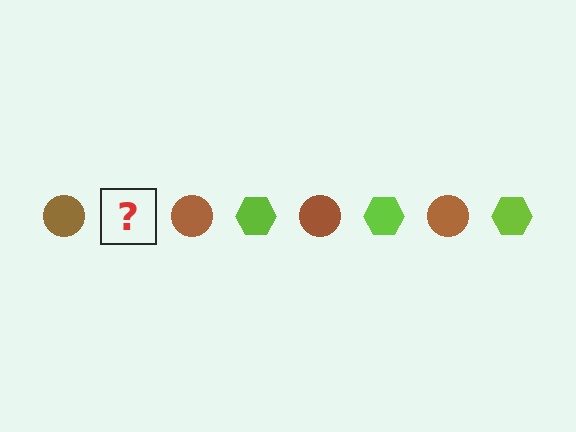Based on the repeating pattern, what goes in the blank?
The blank should be a lime hexagon.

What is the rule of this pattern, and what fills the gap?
The rule is that the pattern alternates between brown circle and lime hexagon. The gap should be filled with a lime hexagon.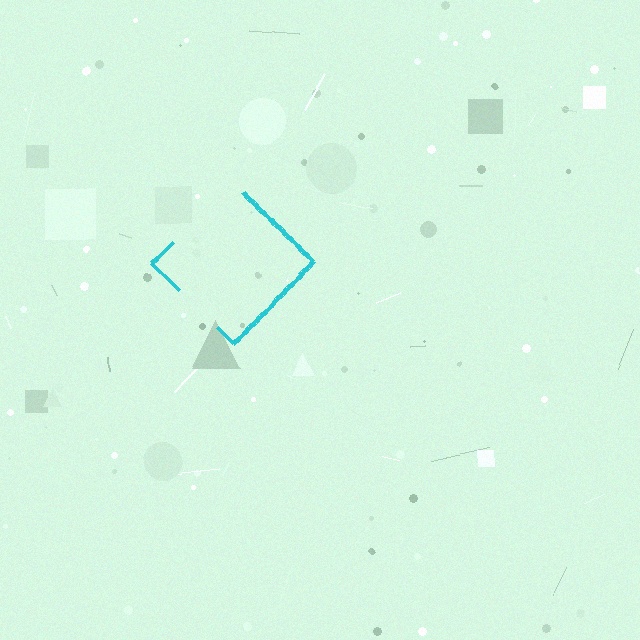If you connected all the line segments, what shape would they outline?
They would outline a diamond.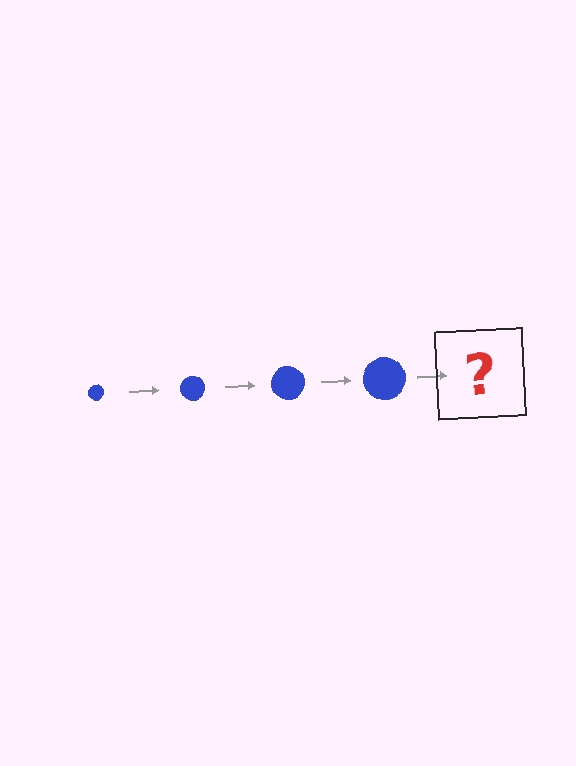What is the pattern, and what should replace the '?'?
The pattern is that the circle gets progressively larger each step. The '?' should be a blue circle, larger than the previous one.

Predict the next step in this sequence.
The next step is a blue circle, larger than the previous one.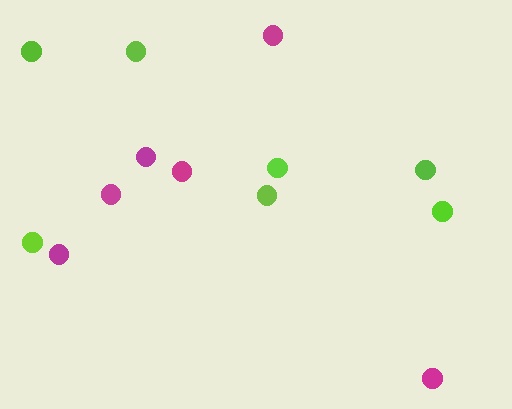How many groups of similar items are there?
There are 2 groups: one group of magenta circles (6) and one group of lime circles (7).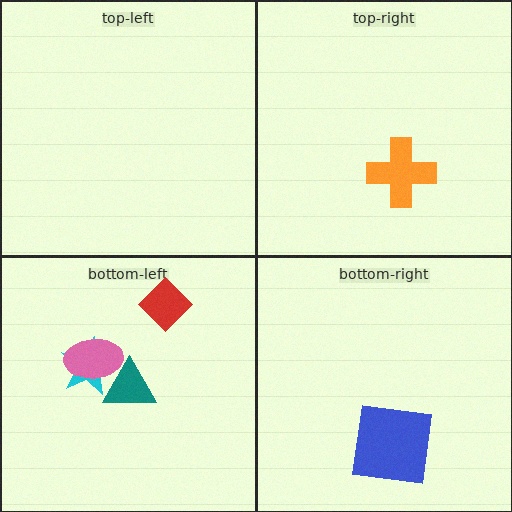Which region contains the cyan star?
The bottom-left region.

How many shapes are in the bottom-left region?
4.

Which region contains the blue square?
The bottom-right region.